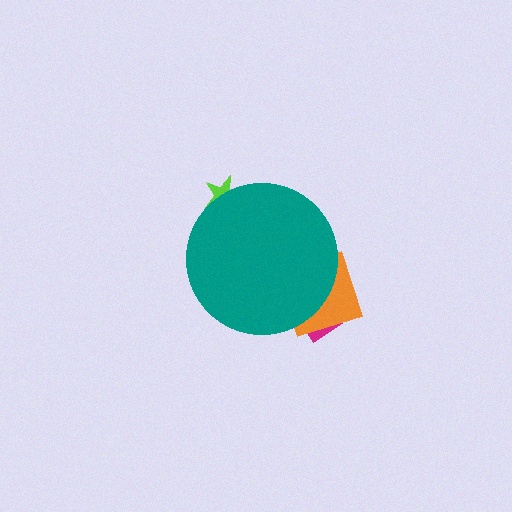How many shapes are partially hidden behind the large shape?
3 shapes are partially hidden.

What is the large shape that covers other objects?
A teal circle.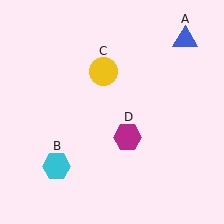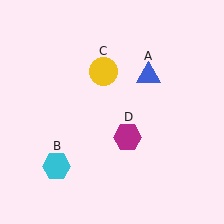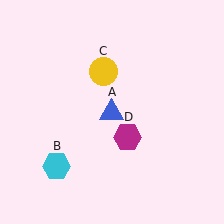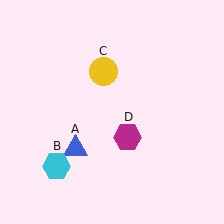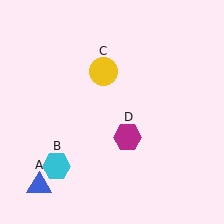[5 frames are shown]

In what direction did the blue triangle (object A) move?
The blue triangle (object A) moved down and to the left.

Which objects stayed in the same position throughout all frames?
Cyan hexagon (object B) and yellow circle (object C) and magenta hexagon (object D) remained stationary.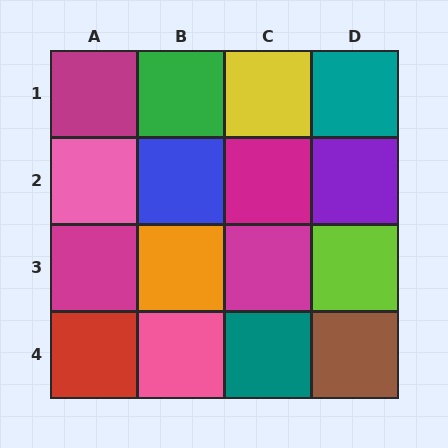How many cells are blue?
1 cell is blue.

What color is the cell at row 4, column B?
Pink.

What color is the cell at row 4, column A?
Red.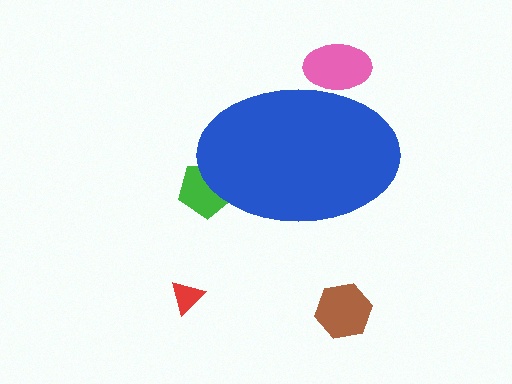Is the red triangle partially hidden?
No, the red triangle is fully visible.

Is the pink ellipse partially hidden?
Yes, the pink ellipse is partially hidden behind the blue ellipse.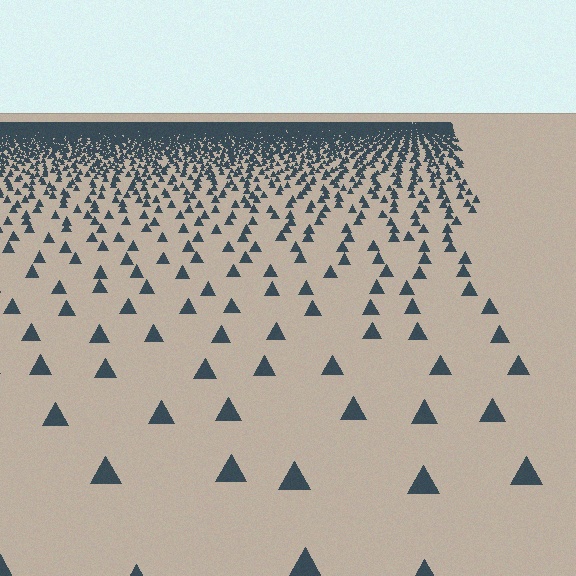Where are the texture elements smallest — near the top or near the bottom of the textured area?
Near the top.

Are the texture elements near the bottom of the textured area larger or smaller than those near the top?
Larger. Near the bottom, elements are closer to the viewer and appear at a bigger on-screen size.